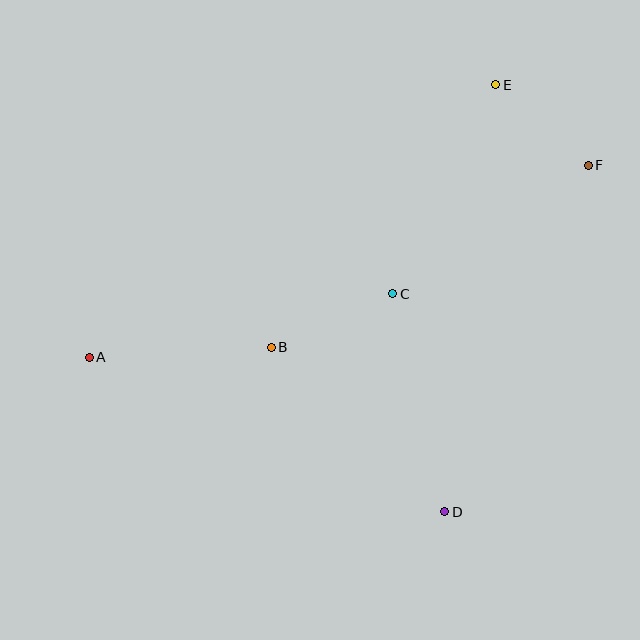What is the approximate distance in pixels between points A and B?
The distance between A and B is approximately 183 pixels.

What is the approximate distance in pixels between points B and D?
The distance between B and D is approximately 239 pixels.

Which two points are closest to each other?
Points E and F are closest to each other.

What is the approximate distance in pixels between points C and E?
The distance between C and E is approximately 233 pixels.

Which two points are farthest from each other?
Points A and F are farthest from each other.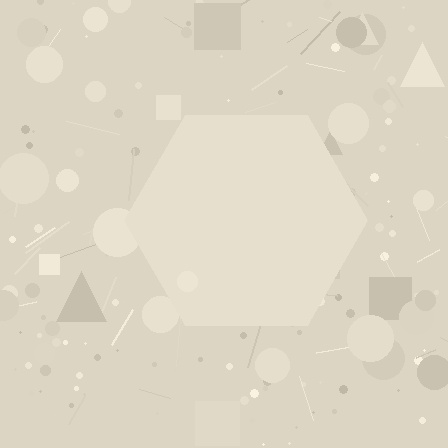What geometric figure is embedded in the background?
A hexagon is embedded in the background.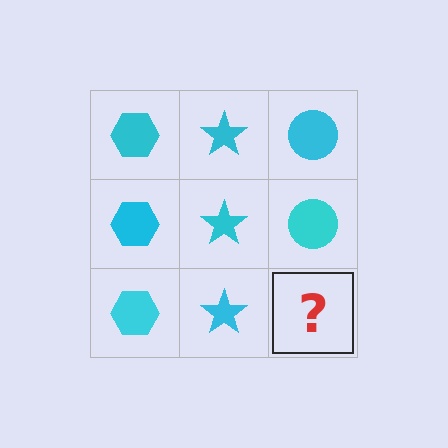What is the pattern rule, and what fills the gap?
The rule is that each column has a consistent shape. The gap should be filled with a cyan circle.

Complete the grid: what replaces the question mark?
The question mark should be replaced with a cyan circle.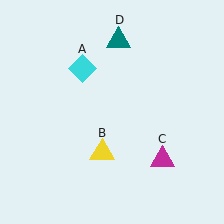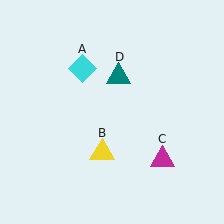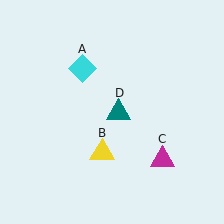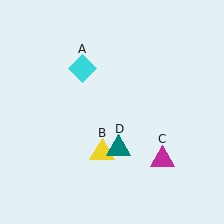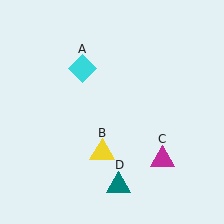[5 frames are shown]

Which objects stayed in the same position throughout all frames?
Cyan diamond (object A) and yellow triangle (object B) and magenta triangle (object C) remained stationary.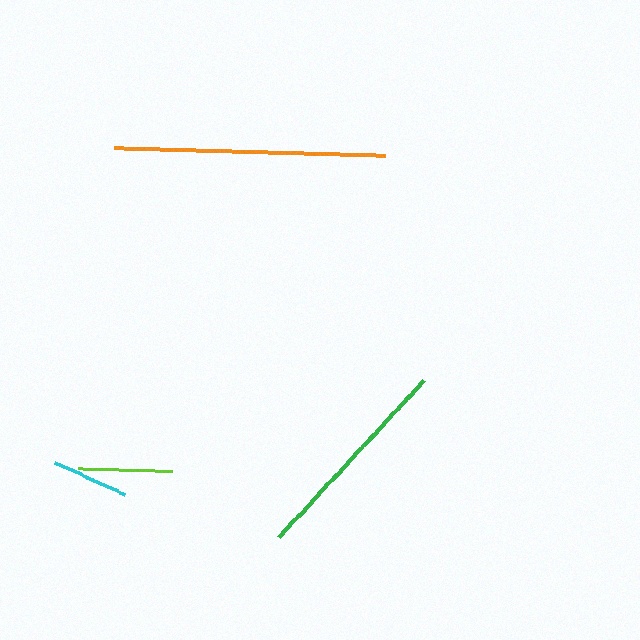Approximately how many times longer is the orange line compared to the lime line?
The orange line is approximately 2.9 times the length of the lime line.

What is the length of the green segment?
The green segment is approximately 215 pixels long.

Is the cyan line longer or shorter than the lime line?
The lime line is longer than the cyan line.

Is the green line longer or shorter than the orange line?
The orange line is longer than the green line.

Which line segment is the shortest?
The cyan line is the shortest at approximately 78 pixels.